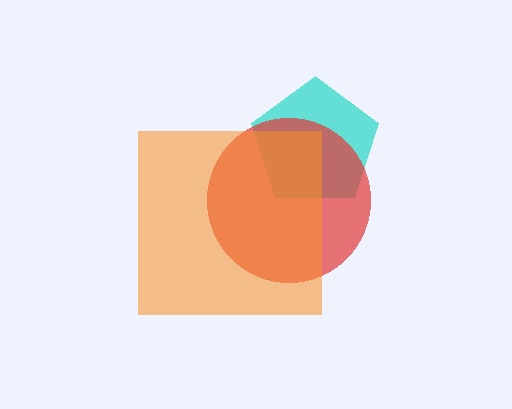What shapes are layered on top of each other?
The layered shapes are: a cyan pentagon, a red circle, an orange square.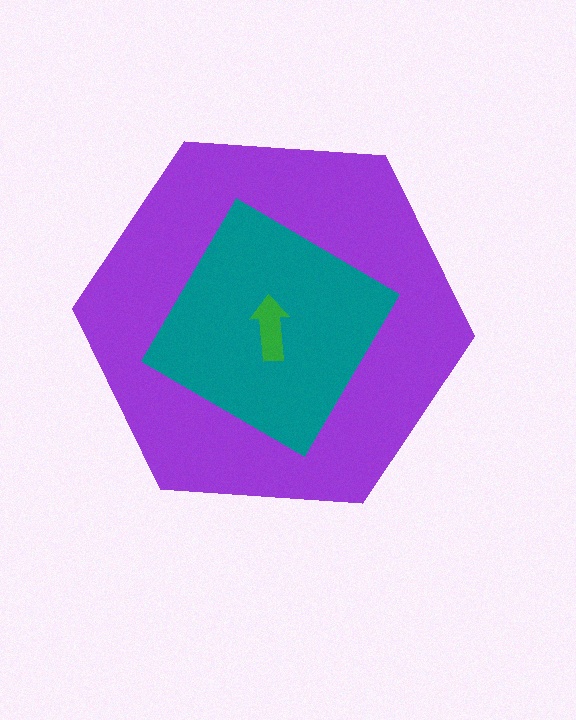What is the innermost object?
The green arrow.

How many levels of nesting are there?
3.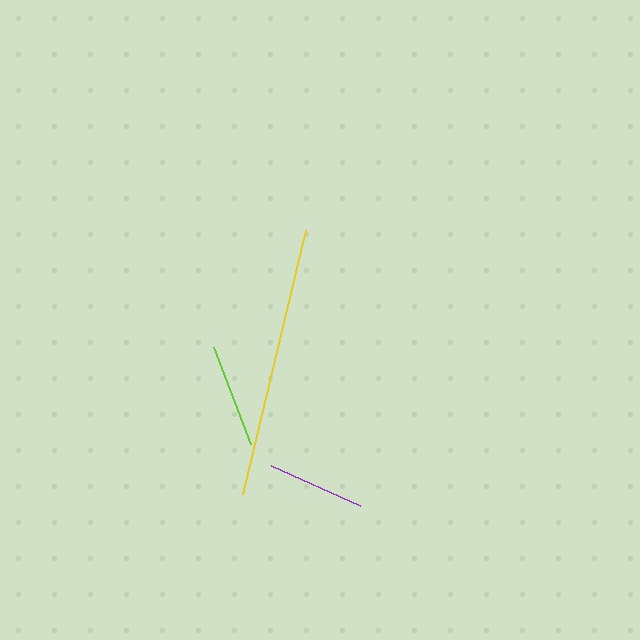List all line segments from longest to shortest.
From longest to shortest: yellow, lime, purple.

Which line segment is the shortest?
The purple line is the shortest at approximately 98 pixels.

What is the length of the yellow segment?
The yellow segment is approximately 271 pixels long.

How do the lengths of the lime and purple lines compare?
The lime and purple lines are approximately the same length.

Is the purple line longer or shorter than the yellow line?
The yellow line is longer than the purple line.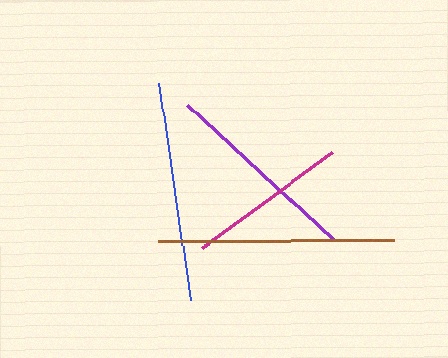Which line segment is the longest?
The brown line is the longest at approximately 237 pixels.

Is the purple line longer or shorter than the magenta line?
The purple line is longer than the magenta line.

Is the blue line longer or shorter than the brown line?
The brown line is longer than the blue line.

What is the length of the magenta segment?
The magenta segment is approximately 162 pixels long.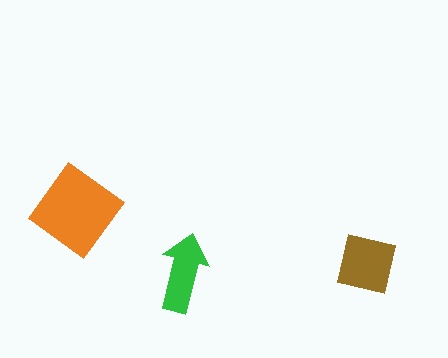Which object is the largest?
The orange diamond.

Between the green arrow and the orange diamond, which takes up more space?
The orange diamond.